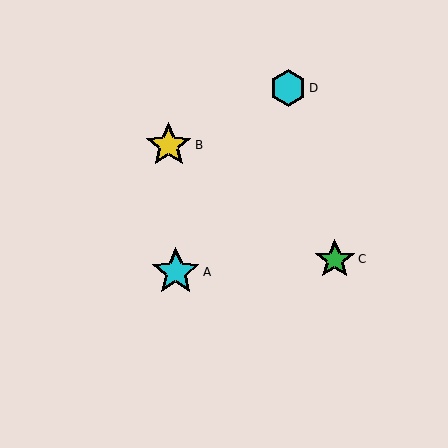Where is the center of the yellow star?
The center of the yellow star is at (169, 145).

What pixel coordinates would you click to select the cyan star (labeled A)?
Click at (176, 272) to select the cyan star A.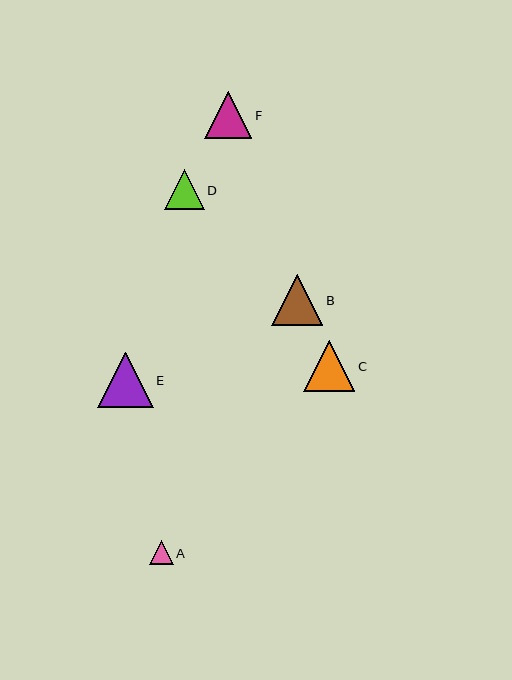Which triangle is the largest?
Triangle E is the largest with a size of approximately 56 pixels.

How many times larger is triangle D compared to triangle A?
Triangle D is approximately 1.7 times the size of triangle A.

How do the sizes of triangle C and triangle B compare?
Triangle C and triangle B are approximately the same size.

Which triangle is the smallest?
Triangle A is the smallest with a size of approximately 24 pixels.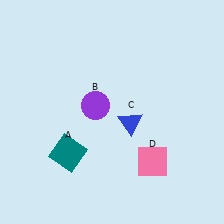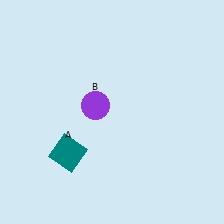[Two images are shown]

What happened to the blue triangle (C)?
The blue triangle (C) was removed in Image 2. It was in the bottom-right area of Image 1.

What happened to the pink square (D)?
The pink square (D) was removed in Image 2. It was in the bottom-right area of Image 1.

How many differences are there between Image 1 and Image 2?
There are 2 differences between the two images.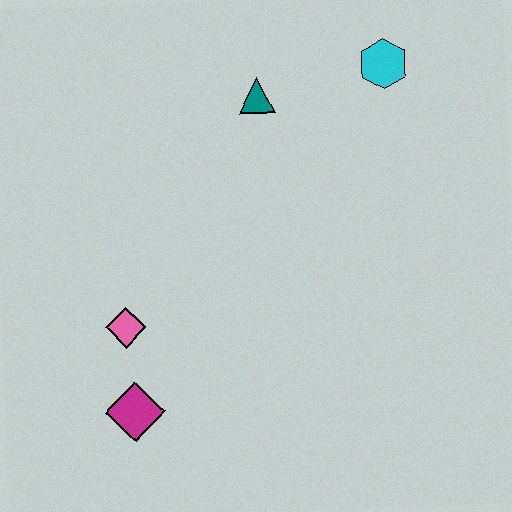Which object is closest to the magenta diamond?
The pink diamond is closest to the magenta diamond.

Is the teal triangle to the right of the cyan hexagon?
No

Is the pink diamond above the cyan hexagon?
No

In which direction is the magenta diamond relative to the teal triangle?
The magenta diamond is below the teal triangle.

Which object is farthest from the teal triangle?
The magenta diamond is farthest from the teal triangle.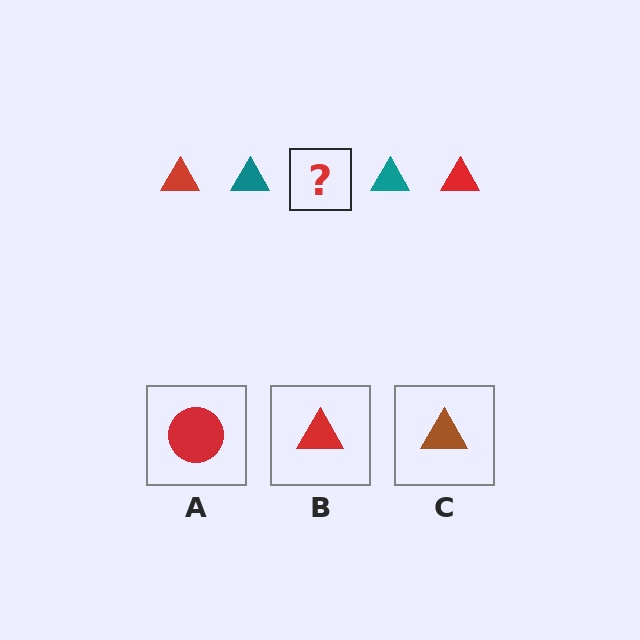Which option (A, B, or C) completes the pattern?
B.